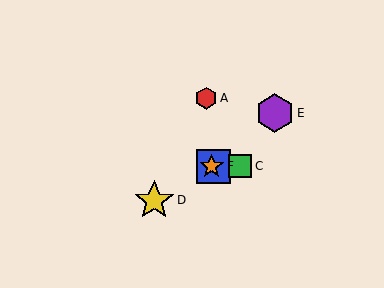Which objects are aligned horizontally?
Objects B, C, F are aligned horizontally.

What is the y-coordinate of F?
Object F is at y≈166.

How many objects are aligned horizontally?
3 objects (B, C, F) are aligned horizontally.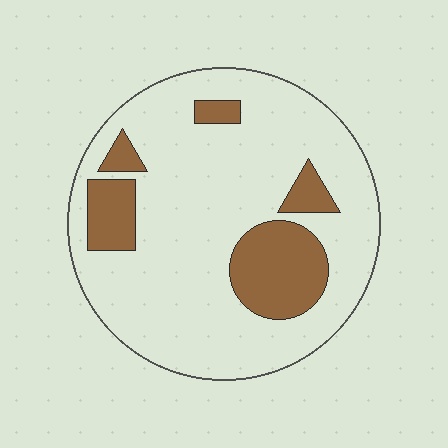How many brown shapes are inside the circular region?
5.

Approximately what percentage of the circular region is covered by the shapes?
Approximately 20%.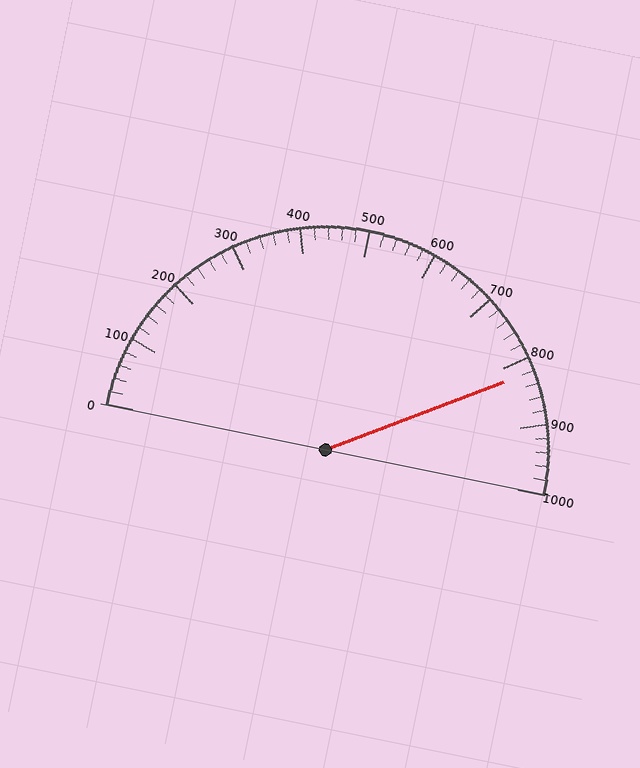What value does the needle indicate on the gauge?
The needle indicates approximately 820.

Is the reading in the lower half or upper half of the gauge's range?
The reading is in the upper half of the range (0 to 1000).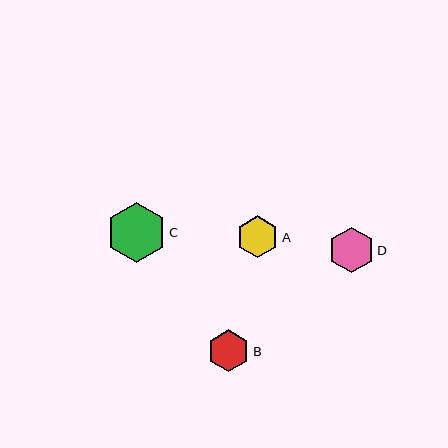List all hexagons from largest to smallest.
From largest to smallest: C, D, B, A.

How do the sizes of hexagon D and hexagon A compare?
Hexagon D and hexagon A are approximately the same size.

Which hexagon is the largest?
Hexagon C is the largest with a size of approximately 60 pixels.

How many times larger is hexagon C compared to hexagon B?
Hexagon C is approximately 1.4 times the size of hexagon B.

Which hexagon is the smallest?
Hexagon A is the smallest with a size of approximately 42 pixels.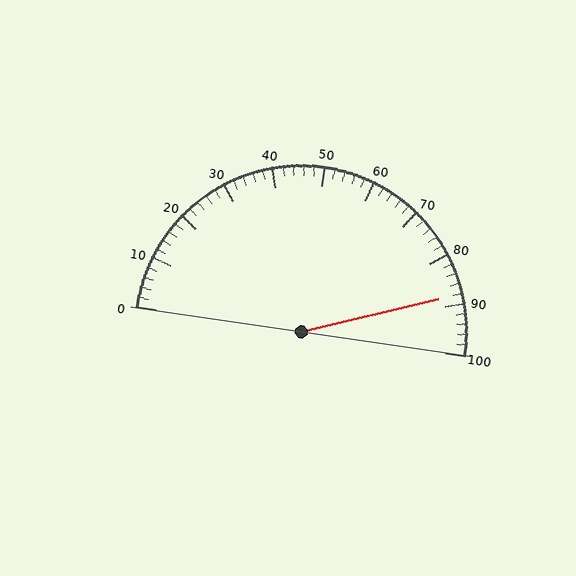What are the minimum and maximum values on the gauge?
The gauge ranges from 0 to 100.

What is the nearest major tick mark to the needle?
The nearest major tick mark is 90.